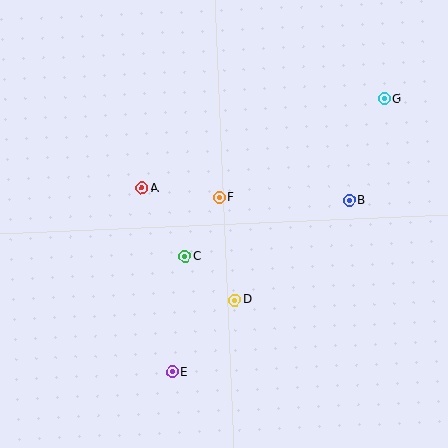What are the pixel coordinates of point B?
Point B is at (349, 200).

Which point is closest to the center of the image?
Point F at (219, 198) is closest to the center.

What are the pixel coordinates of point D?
Point D is at (235, 300).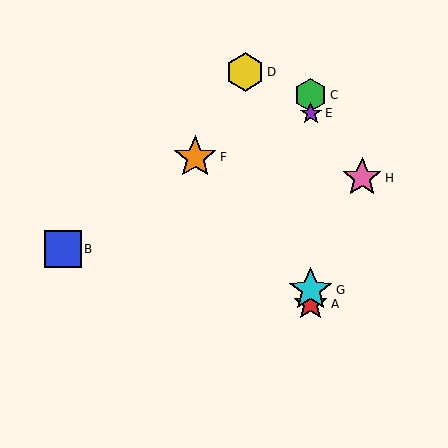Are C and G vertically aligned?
Yes, both are at x≈311.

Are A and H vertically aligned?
No, A is at x≈311 and H is at x≈362.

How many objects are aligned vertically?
4 objects (A, C, E, G) are aligned vertically.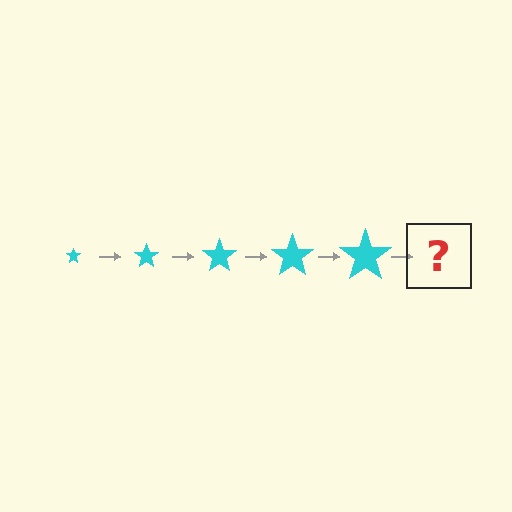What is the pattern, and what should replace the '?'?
The pattern is that the star gets progressively larger each step. The '?' should be a cyan star, larger than the previous one.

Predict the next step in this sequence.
The next step is a cyan star, larger than the previous one.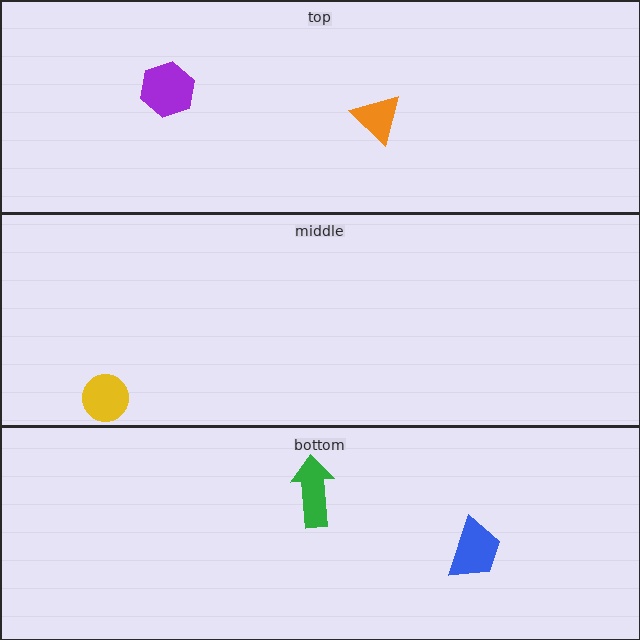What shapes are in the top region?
The purple hexagon, the orange triangle.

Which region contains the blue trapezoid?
The bottom region.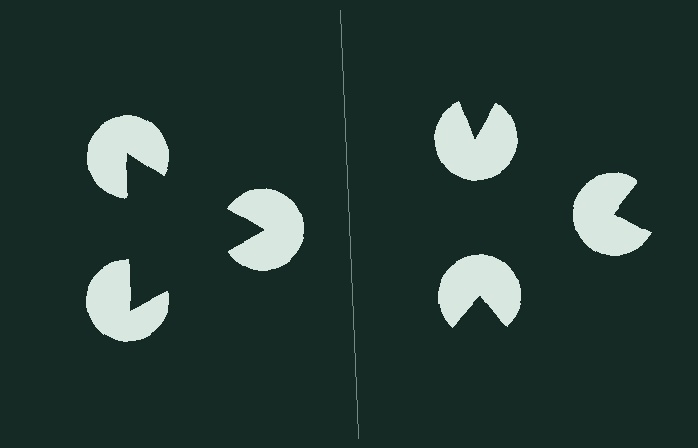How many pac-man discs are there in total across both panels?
6 — 3 on each side.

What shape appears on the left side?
An illusory triangle.